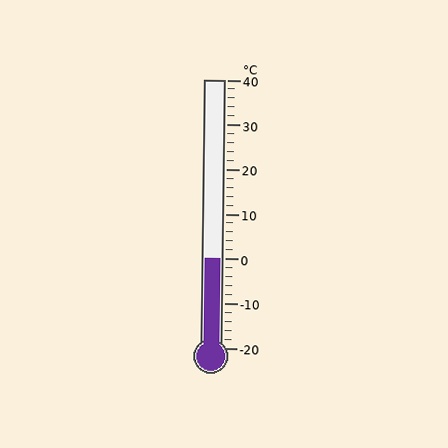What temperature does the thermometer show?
The thermometer shows approximately 0°C.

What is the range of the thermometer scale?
The thermometer scale ranges from -20°C to 40°C.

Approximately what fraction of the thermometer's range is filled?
The thermometer is filled to approximately 35% of its range.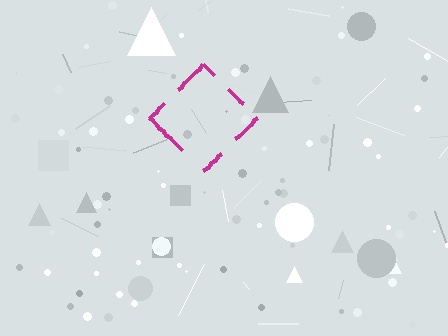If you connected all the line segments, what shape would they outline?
They would outline a diamond.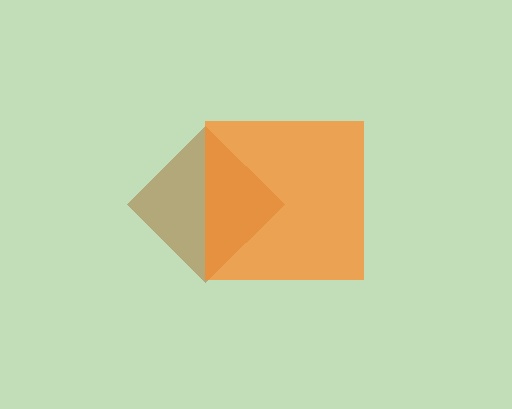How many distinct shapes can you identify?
There are 2 distinct shapes: a brown diamond, an orange square.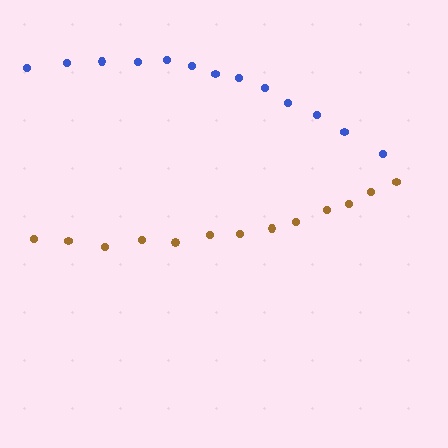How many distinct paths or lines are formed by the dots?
There are 2 distinct paths.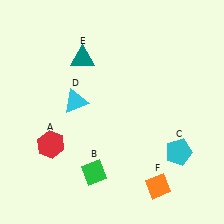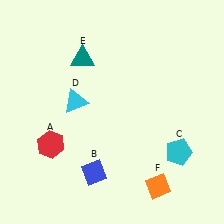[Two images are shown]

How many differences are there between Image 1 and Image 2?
There is 1 difference between the two images.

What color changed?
The diamond (B) changed from green in Image 1 to blue in Image 2.